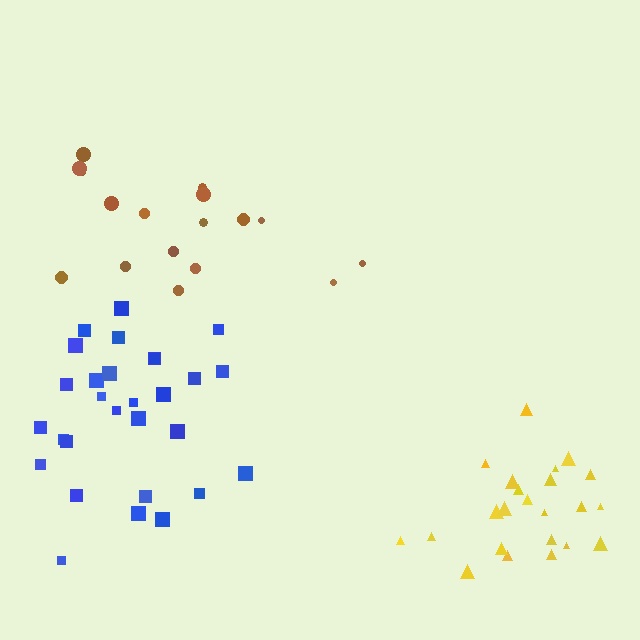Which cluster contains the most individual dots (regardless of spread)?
Blue (29).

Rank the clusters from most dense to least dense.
yellow, blue, brown.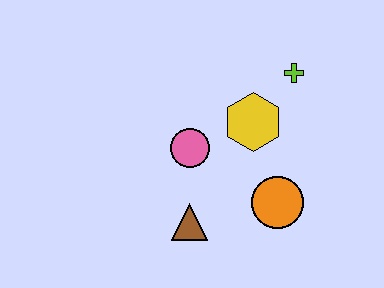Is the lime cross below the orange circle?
No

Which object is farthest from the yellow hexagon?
The brown triangle is farthest from the yellow hexagon.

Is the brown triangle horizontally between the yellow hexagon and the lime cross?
No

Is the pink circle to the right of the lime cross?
No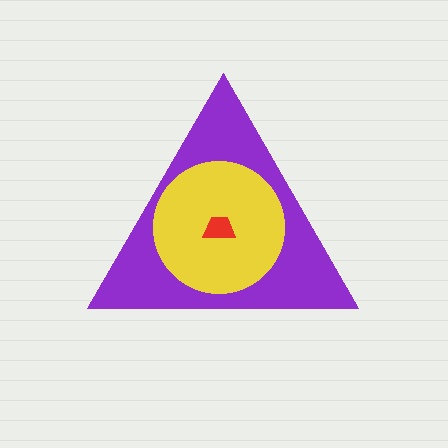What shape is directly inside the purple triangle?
The yellow circle.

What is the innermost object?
The red trapezoid.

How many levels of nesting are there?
3.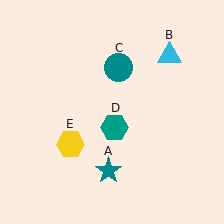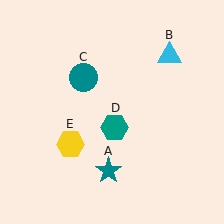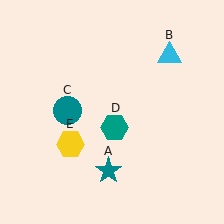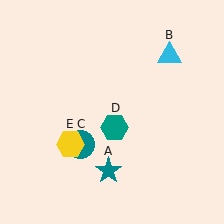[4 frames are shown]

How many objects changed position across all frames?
1 object changed position: teal circle (object C).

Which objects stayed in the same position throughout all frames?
Teal star (object A) and cyan triangle (object B) and teal hexagon (object D) and yellow hexagon (object E) remained stationary.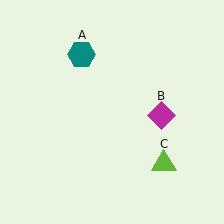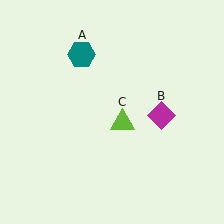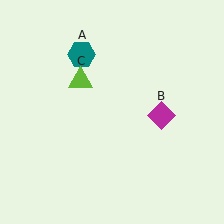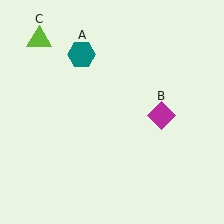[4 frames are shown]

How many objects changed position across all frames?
1 object changed position: lime triangle (object C).